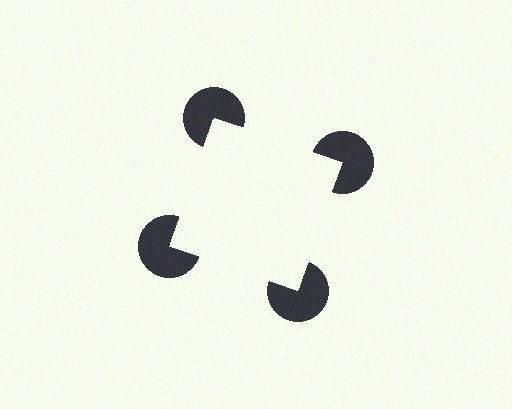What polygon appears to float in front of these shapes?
An illusory square — its edges are inferred from the aligned wedge cuts in the pac-man discs, not physically drawn.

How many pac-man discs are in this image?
There are 4 — one at each vertex of the illusory square.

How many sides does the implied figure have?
4 sides.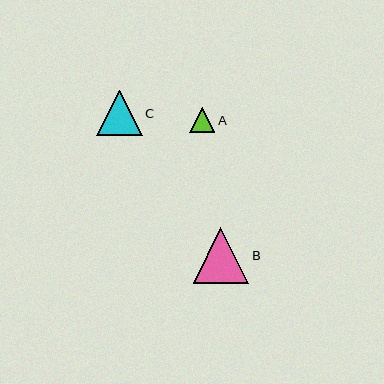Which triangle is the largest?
Triangle B is the largest with a size of approximately 56 pixels.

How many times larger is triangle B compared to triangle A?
Triangle B is approximately 2.2 times the size of triangle A.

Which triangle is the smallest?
Triangle A is the smallest with a size of approximately 25 pixels.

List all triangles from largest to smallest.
From largest to smallest: B, C, A.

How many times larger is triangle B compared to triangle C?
Triangle B is approximately 1.2 times the size of triangle C.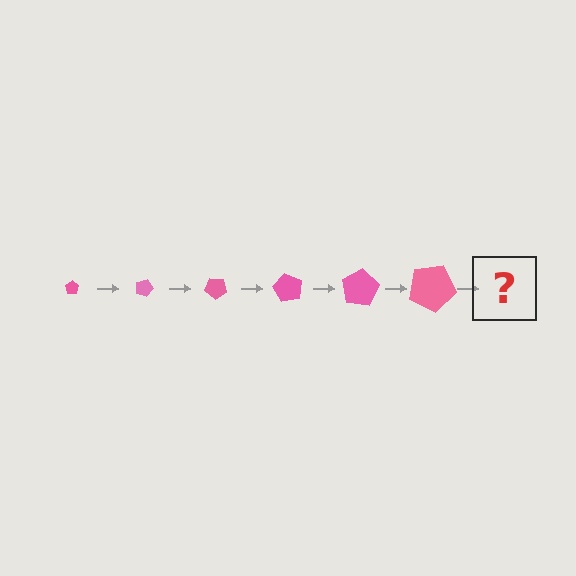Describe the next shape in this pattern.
It should be a pentagon, larger than the previous one and rotated 120 degrees from the start.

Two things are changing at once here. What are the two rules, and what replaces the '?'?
The two rules are that the pentagon grows larger each step and it rotates 20 degrees each step. The '?' should be a pentagon, larger than the previous one and rotated 120 degrees from the start.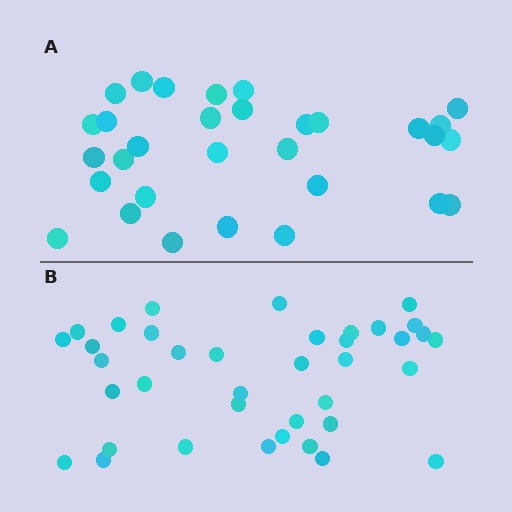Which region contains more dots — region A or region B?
Region B (the bottom region) has more dots.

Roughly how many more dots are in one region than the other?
Region B has roughly 8 or so more dots than region A.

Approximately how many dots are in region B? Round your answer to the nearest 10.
About 40 dots. (The exact count is 38, which rounds to 40.)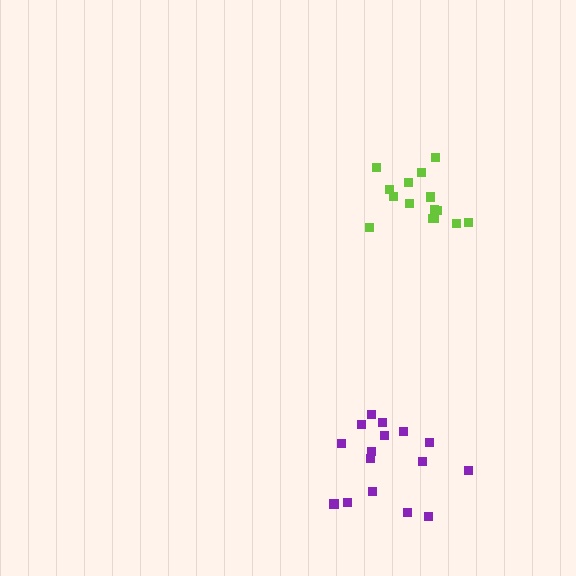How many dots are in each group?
Group 1: 16 dots, Group 2: 15 dots (31 total).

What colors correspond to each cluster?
The clusters are colored: purple, lime.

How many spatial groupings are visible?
There are 2 spatial groupings.